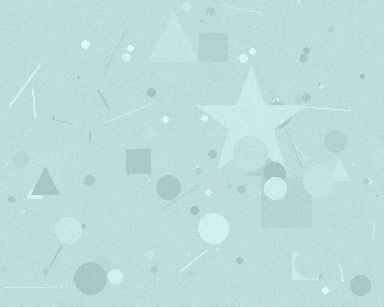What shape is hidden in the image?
A star is hidden in the image.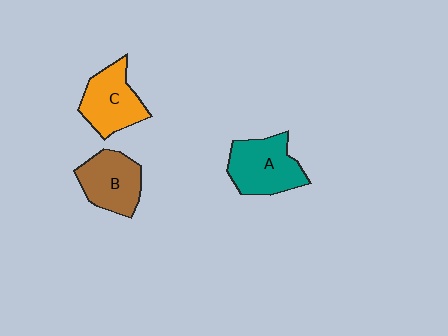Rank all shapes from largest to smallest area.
From largest to smallest: A (teal), C (orange), B (brown).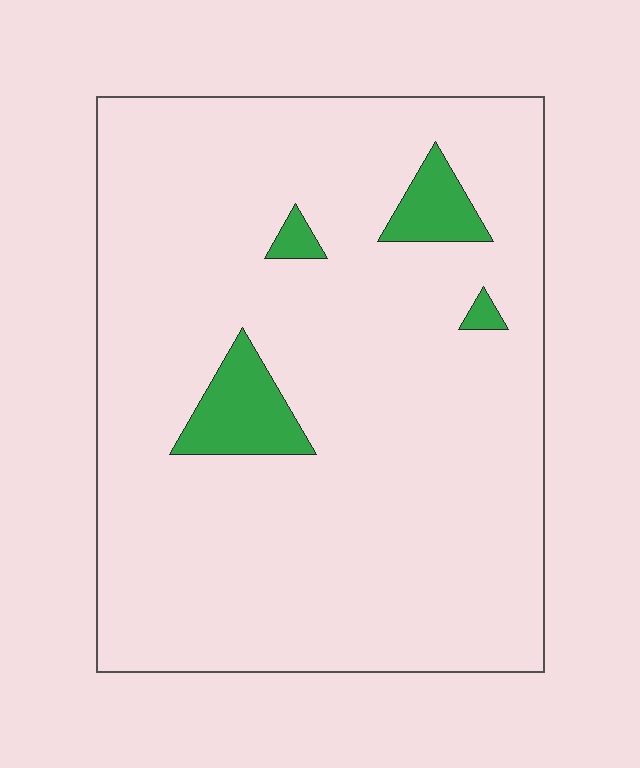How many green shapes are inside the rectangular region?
4.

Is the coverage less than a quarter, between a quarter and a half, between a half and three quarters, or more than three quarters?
Less than a quarter.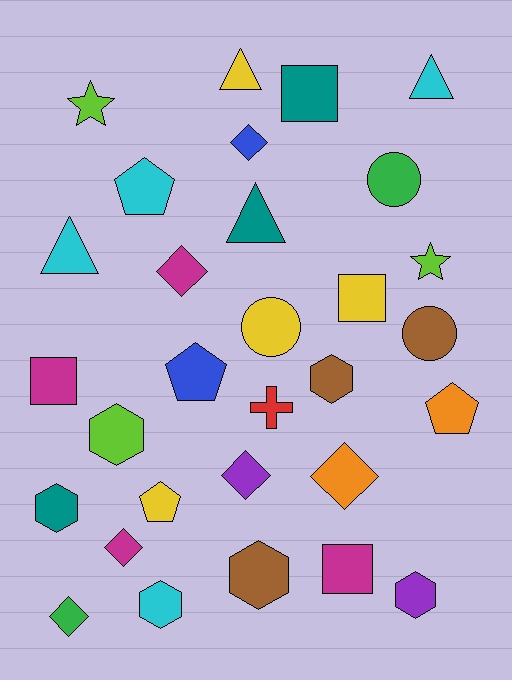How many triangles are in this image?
There are 4 triangles.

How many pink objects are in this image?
There are no pink objects.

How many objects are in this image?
There are 30 objects.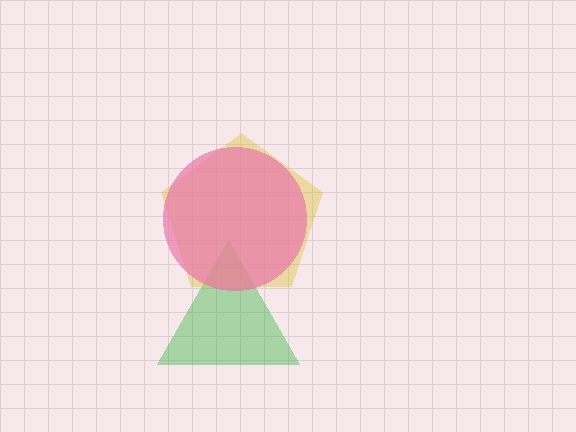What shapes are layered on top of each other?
The layered shapes are: a green triangle, a yellow pentagon, a pink circle.